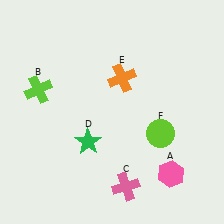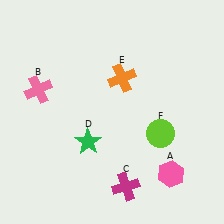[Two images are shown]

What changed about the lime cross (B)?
In Image 1, B is lime. In Image 2, it changed to pink.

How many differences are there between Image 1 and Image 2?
There are 2 differences between the two images.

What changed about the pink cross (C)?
In Image 1, C is pink. In Image 2, it changed to magenta.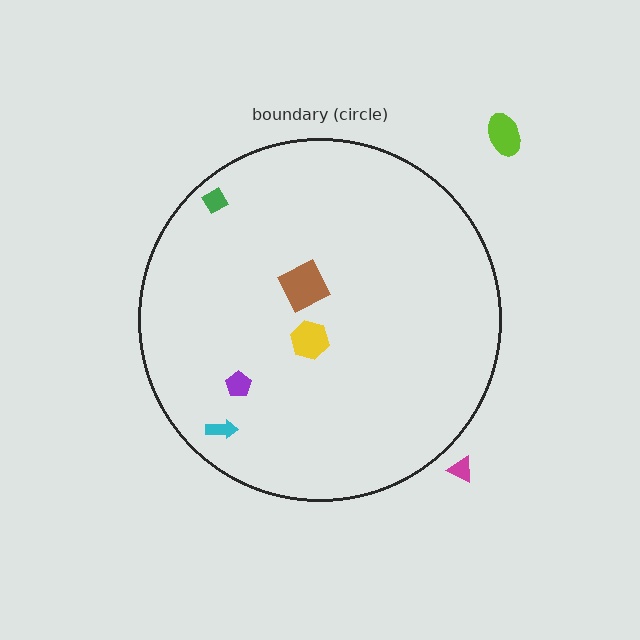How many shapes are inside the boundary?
5 inside, 2 outside.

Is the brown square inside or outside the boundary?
Inside.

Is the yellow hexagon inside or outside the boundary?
Inside.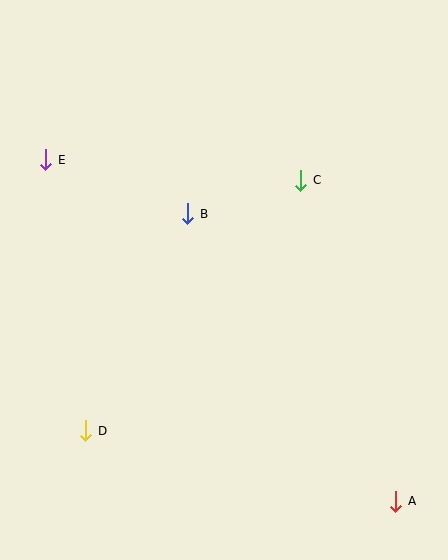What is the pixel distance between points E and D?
The distance between E and D is 274 pixels.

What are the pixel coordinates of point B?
Point B is at (188, 214).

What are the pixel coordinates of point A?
Point A is at (396, 501).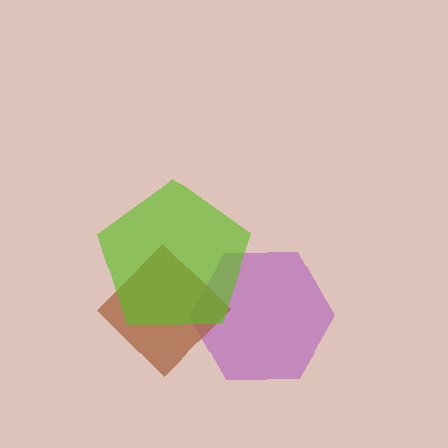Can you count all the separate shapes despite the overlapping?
Yes, there are 3 separate shapes.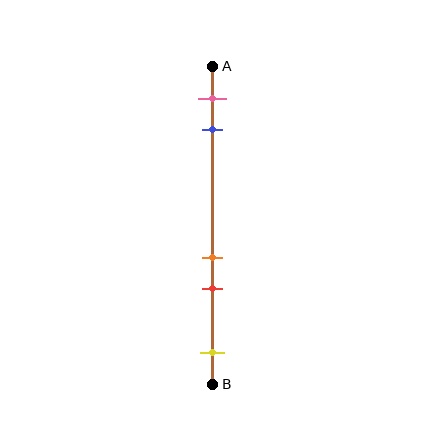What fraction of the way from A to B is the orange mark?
The orange mark is approximately 60% (0.6) of the way from A to B.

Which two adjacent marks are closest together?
The orange and red marks are the closest adjacent pair.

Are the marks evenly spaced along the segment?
No, the marks are not evenly spaced.